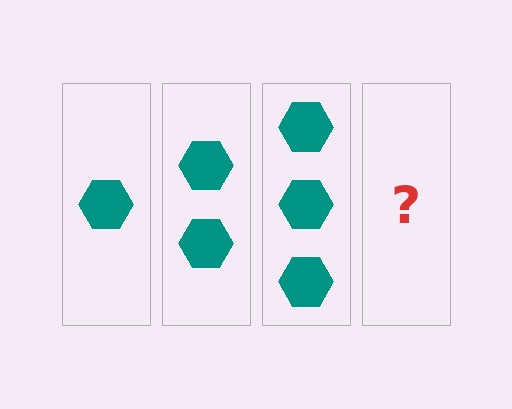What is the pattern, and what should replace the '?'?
The pattern is that each step adds one more hexagon. The '?' should be 4 hexagons.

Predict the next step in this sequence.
The next step is 4 hexagons.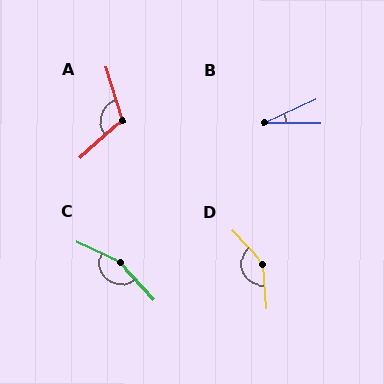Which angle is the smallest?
B, at approximately 25 degrees.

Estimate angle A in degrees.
Approximately 114 degrees.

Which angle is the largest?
C, at approximately 157 degrees.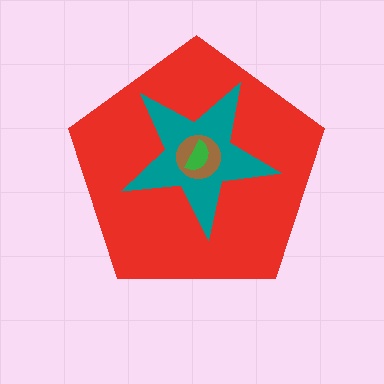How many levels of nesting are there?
4.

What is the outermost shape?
The red pentagon.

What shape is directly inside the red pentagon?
The teal star.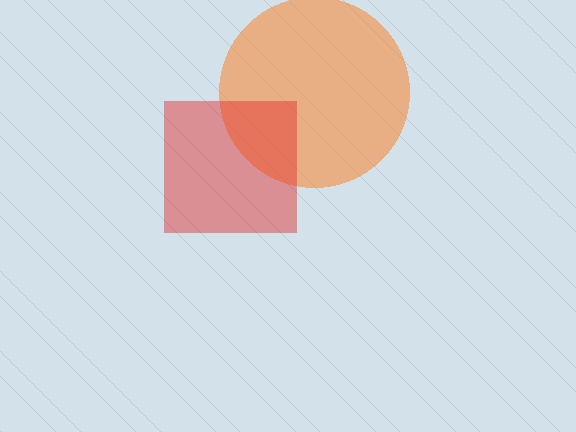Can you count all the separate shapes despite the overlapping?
Yes, there are 2 separate shapes.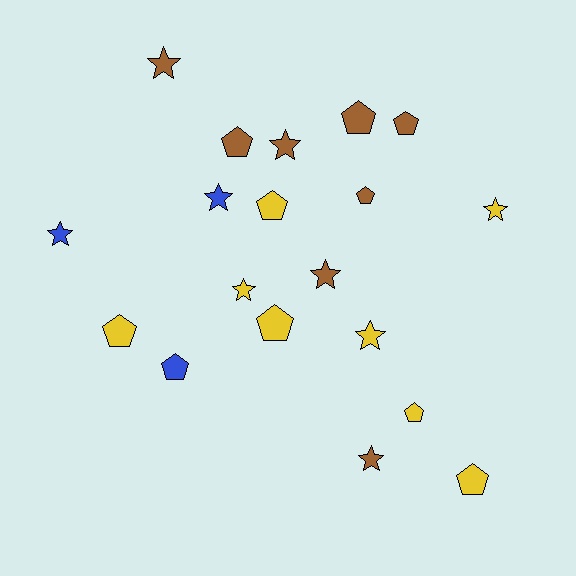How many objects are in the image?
There are 19 objects.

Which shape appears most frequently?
Pentagon, with 10 objects.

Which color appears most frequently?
Yellow, with 8 objects.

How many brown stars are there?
There are 4 brown stars.